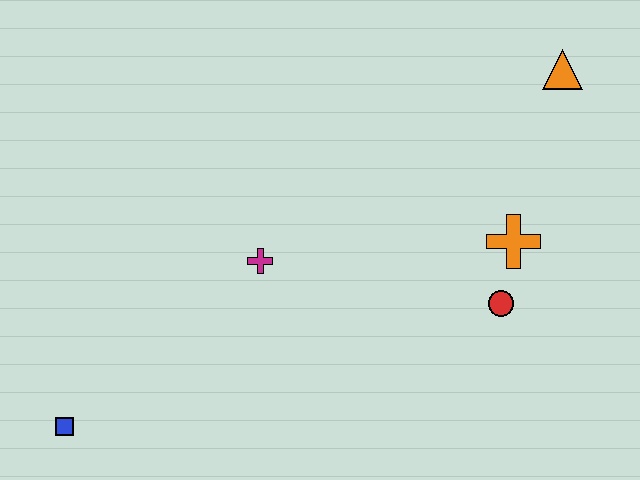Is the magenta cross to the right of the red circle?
No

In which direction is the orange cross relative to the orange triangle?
The orange cross is below the orange triangle.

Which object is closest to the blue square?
The magenta cross is closest to the blue square.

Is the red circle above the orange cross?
No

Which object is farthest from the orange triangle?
The blue square is farthest from the orange triangle.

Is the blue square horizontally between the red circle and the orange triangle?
No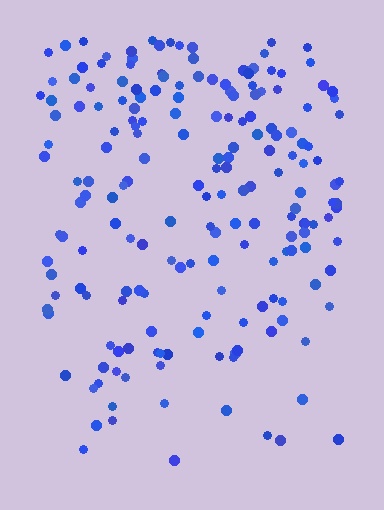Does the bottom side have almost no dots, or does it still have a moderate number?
Still a moderate number, just noticeably fewer than the top.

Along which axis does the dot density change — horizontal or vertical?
Vertical.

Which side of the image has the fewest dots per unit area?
The bottom.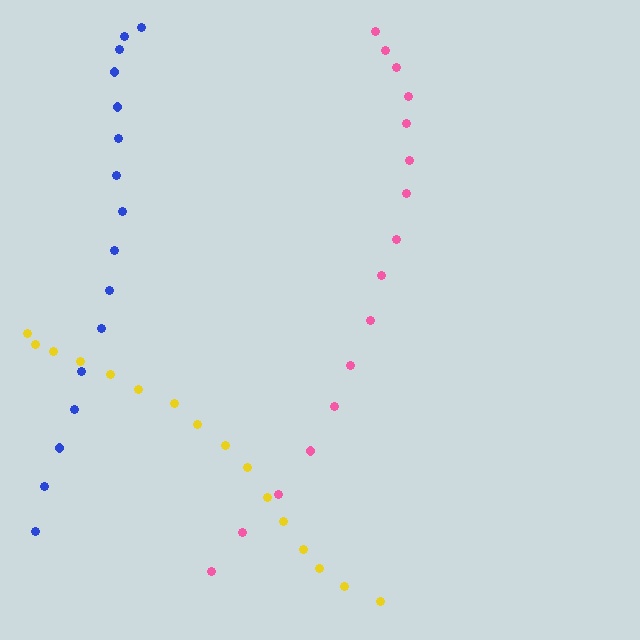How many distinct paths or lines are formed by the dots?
There are 3 distinct paths.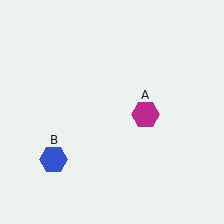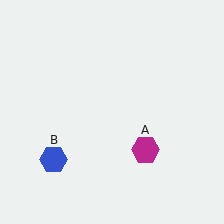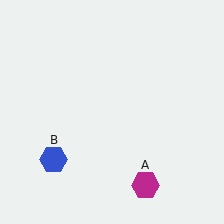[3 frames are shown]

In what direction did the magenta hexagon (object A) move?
The magenta hexagon (object A) moved down.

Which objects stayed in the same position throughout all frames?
Blue hexagon (object B) remained stationary.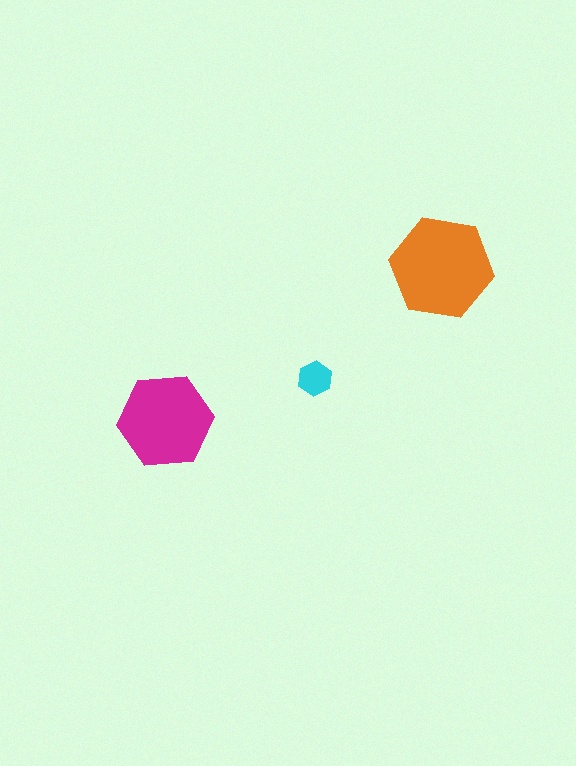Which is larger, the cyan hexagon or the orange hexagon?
The orange one.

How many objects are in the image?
There are 3 objects in the image.